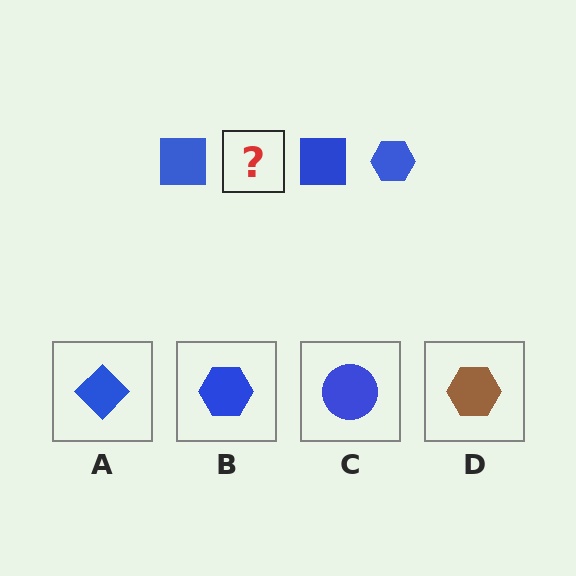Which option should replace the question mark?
Option B.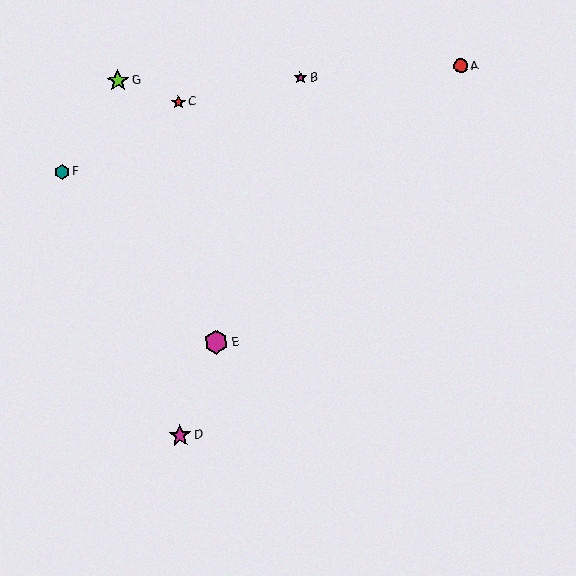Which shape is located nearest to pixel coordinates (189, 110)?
The red star (labeled C) at (178, 102) is nearest to that location.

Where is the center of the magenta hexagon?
The center of the magenta hexagon is at (216, 342).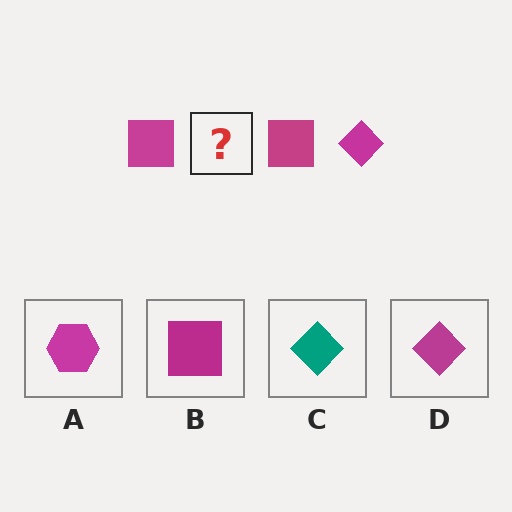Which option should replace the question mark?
Option D.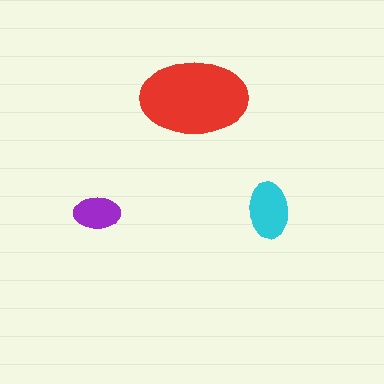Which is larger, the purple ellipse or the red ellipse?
The red one.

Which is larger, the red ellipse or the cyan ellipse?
The red one.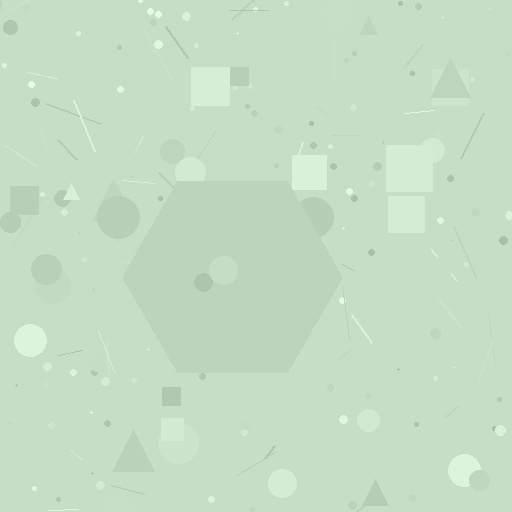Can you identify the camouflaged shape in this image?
The camouflaged shape is a hexagon.